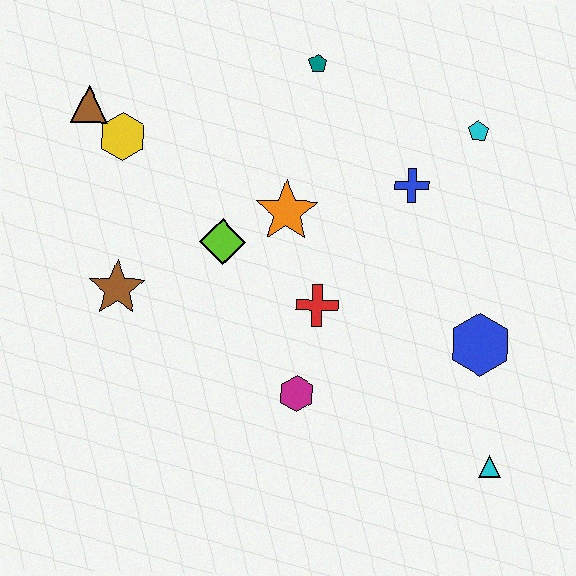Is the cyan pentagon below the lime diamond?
No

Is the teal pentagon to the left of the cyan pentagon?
Yes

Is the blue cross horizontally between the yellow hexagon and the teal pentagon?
No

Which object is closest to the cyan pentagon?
The blue cross is closest to the cyan pentagon.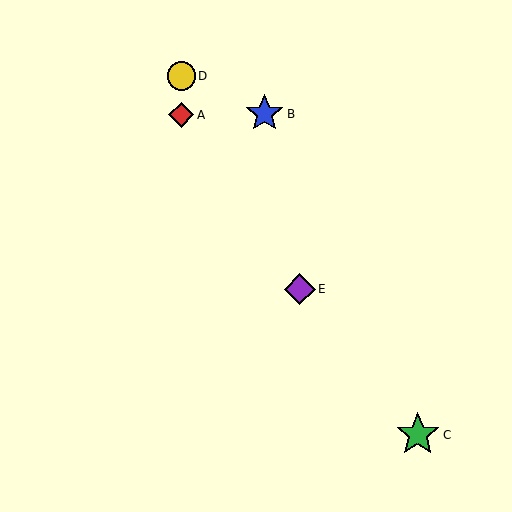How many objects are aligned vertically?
2 objects (A, D) are aligned vertically.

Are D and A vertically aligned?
Yes, both are at x≈181.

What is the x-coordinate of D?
Object D is at x≈181.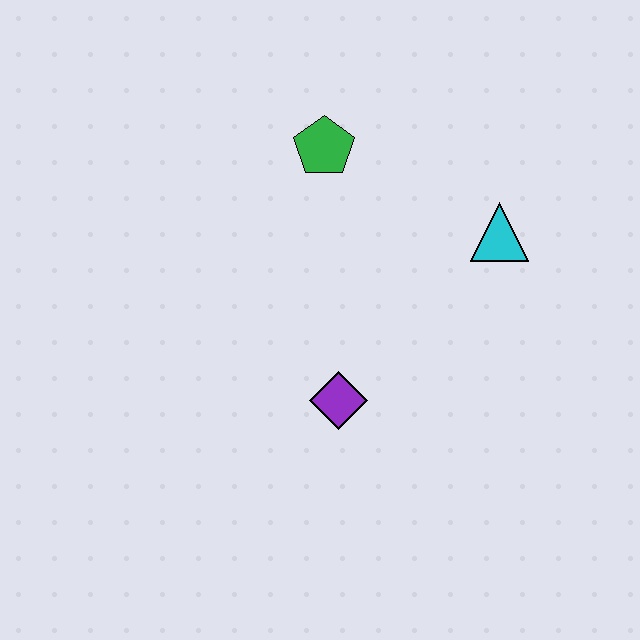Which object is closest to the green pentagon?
The cyan triangle is closest to the green pentagon.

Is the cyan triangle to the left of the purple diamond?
No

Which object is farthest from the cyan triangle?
The purple diamond is farthest from the cyan triangle.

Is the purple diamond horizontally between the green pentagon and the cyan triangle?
Yes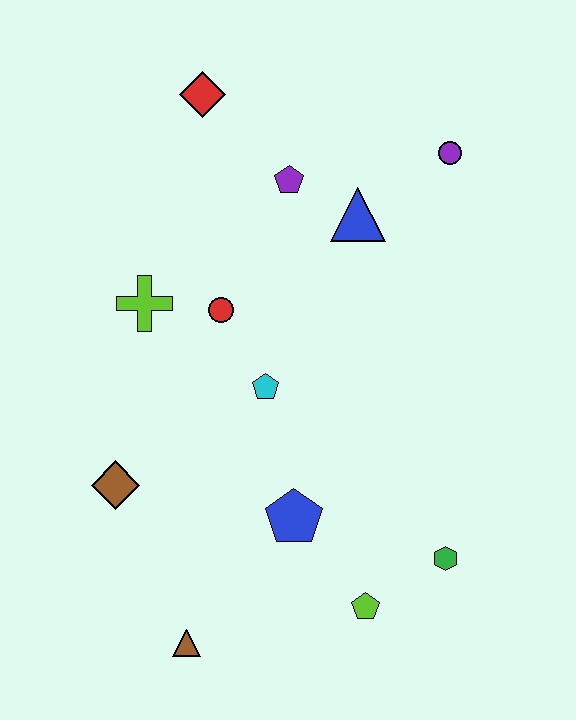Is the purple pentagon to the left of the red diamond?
No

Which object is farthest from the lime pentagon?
The red diamond is farthest from the lime pentagon.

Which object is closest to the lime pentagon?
The green hexagon is closest to the lime pentagon.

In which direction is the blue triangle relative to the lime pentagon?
The blue triangle is above the lime pentagon.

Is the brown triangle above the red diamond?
No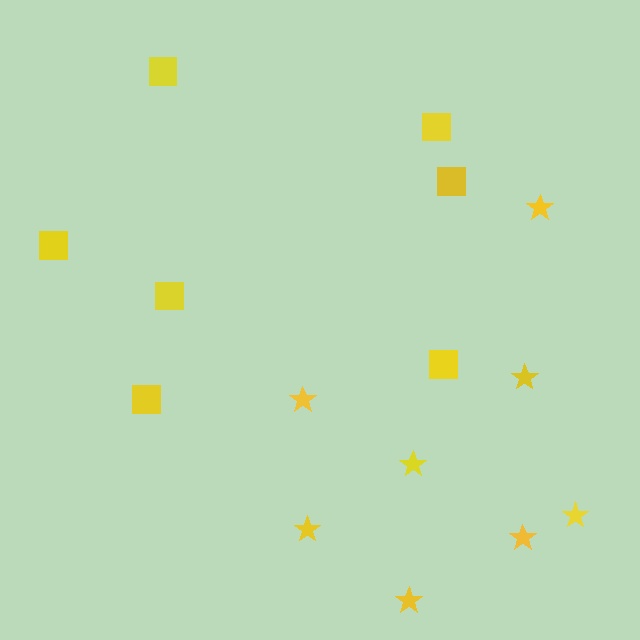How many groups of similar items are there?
There are 2 groups: one group of stars (8) and one group of squares (7).